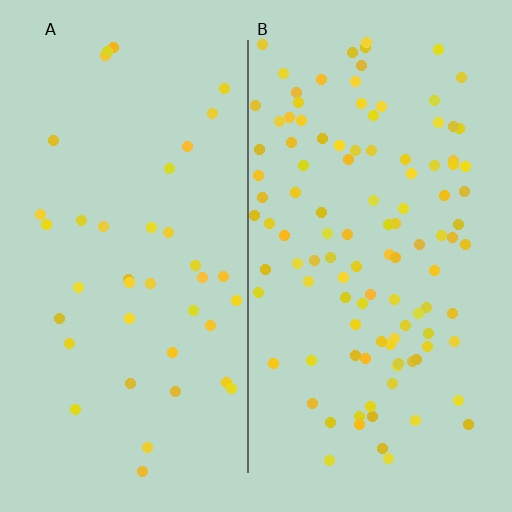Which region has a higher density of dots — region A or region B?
B (the right).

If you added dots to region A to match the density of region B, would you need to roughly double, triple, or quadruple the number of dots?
Approximately triple.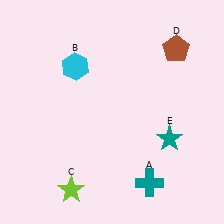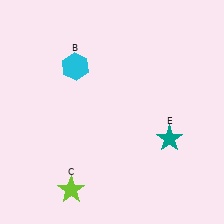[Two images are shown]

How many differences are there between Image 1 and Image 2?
There are 2 differences between the two images.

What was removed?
The teal cross (A), the brown pentagon (D) were removed in Image 2.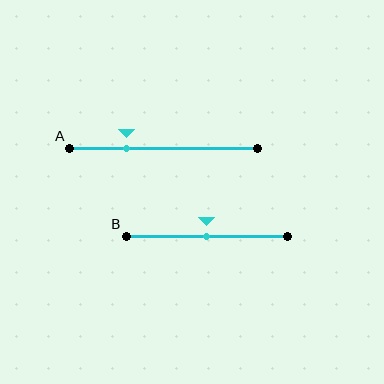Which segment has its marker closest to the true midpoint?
Segment B has its marker closest to the true midpoint.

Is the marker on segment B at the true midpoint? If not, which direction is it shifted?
Yes, the marker on segment B is at the true midpoint.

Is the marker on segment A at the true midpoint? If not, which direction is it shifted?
No, the marker on segment A is shifted to the left by about 20% of the segment length.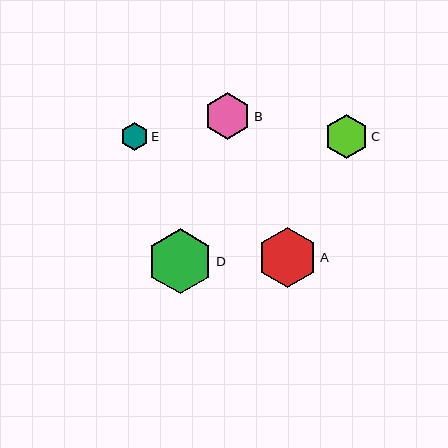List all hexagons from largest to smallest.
From largest to smallest: D, A, B, C, E.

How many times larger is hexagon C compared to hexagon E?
Hexagon C is approximately 1.6 times the size of hexagon E.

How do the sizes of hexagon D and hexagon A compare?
Hexagon D and hexagon A are approximately the same size.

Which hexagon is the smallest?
Hexagon E is the smallest with a size of approximately 28 pixels.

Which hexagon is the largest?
Hexagon D is the largest with a size of approximately 65 pixels.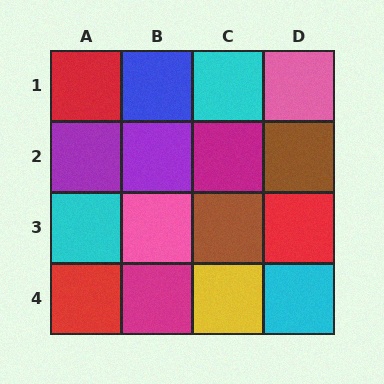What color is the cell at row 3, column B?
Pink.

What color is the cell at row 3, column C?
Brown.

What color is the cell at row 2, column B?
Purple.